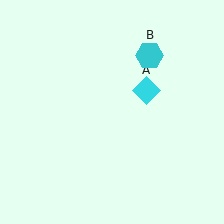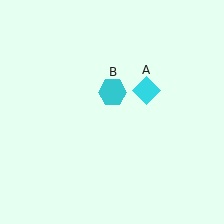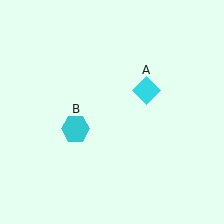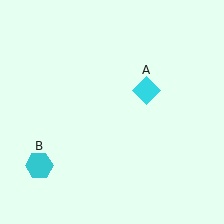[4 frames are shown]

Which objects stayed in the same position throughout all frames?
Cyan diamond (object A) remained stationary.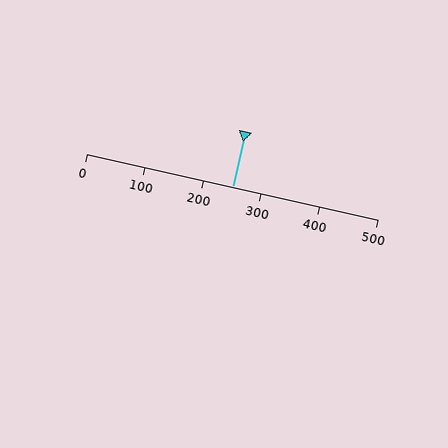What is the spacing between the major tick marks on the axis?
The major ticks are spaced 100 apart.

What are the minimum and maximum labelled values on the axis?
The axis runs from 0 to 500.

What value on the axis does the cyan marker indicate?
The marker indicates approximately 250.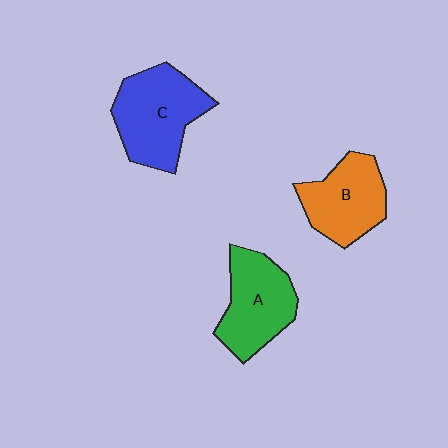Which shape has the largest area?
Shape C (blue).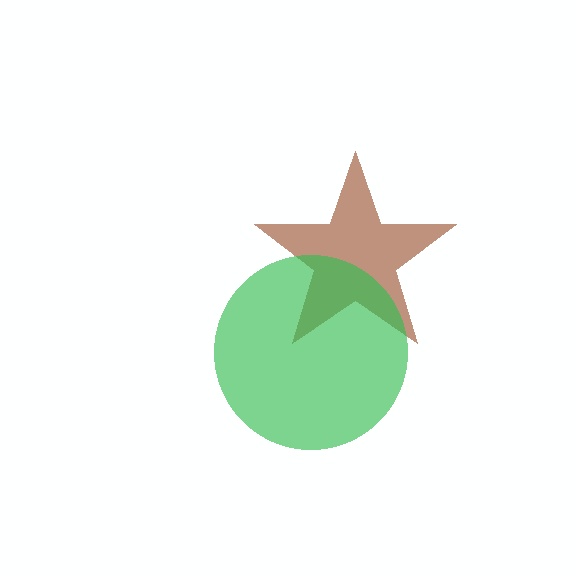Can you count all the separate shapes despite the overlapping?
Yes, there are 2 separate shapes.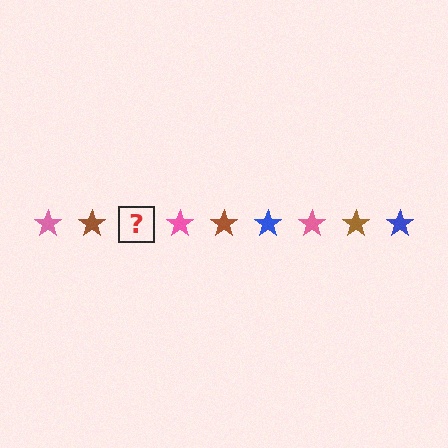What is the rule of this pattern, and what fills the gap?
The rule is that the pattern cycles through pink, brown, blue stars. The gap should be filled with a blue star.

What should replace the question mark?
The question mark should be replaced with a blue star.